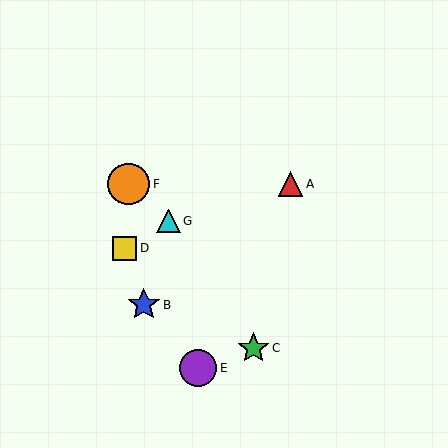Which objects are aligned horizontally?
Objects A, F are aligned horizontally.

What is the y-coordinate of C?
Object C is at y≈348.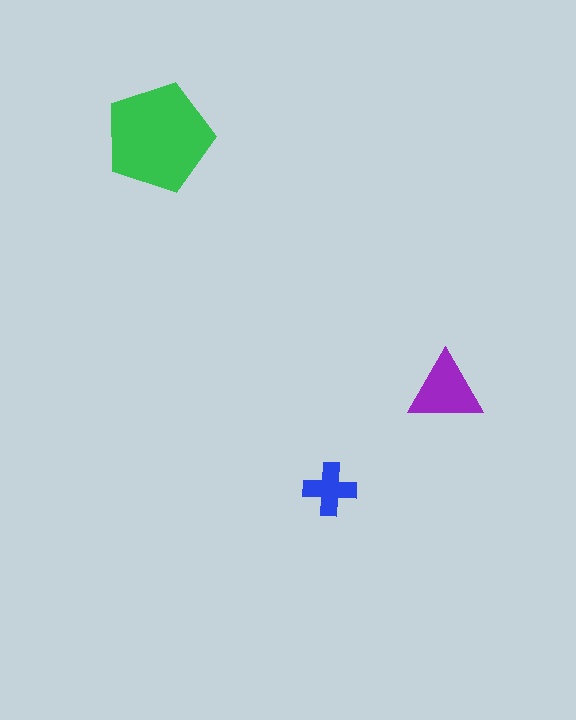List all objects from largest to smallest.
The green pentagon, the purple triangle, the blue cross.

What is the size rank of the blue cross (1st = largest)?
3rd.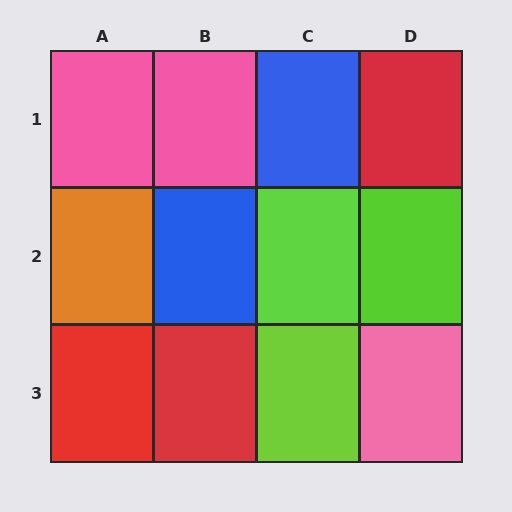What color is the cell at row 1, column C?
Blue.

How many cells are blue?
2 cells are blue.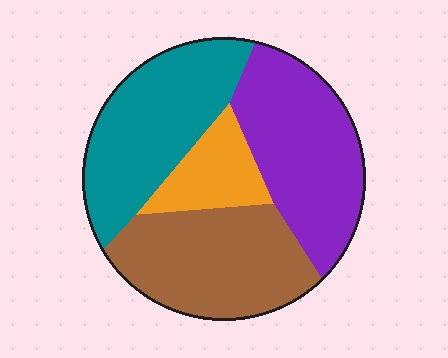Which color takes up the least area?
Orange, at roughly 10%.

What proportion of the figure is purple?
Purple covers around 30% of the figure.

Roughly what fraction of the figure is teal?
Teal covers 29% of the figure.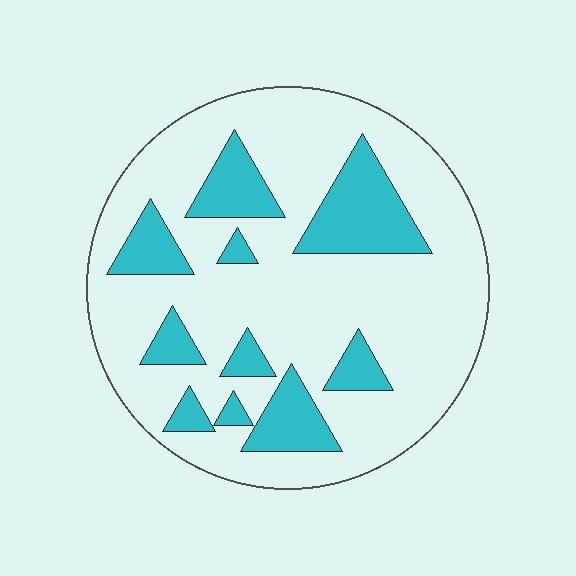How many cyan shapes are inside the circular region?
10.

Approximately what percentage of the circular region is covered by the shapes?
Approximately 25%.